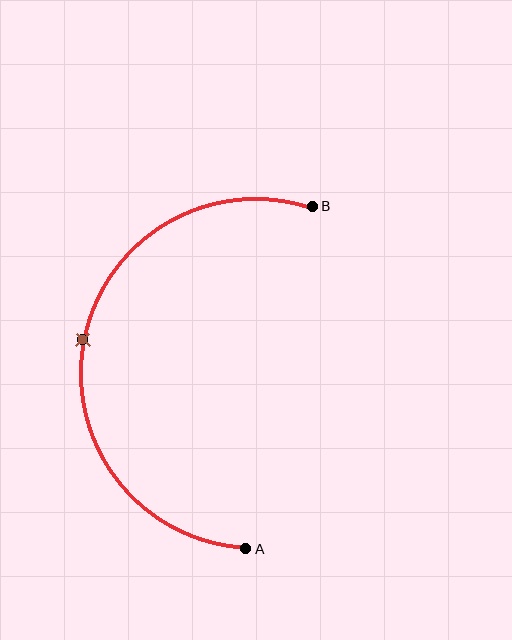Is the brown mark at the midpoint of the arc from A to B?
Yes. The brown mark lies on the arc at equal arc-length from both A and B — it is the arc midpoint.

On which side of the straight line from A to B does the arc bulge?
The arc bulges to the left of the straight line connecting A and B.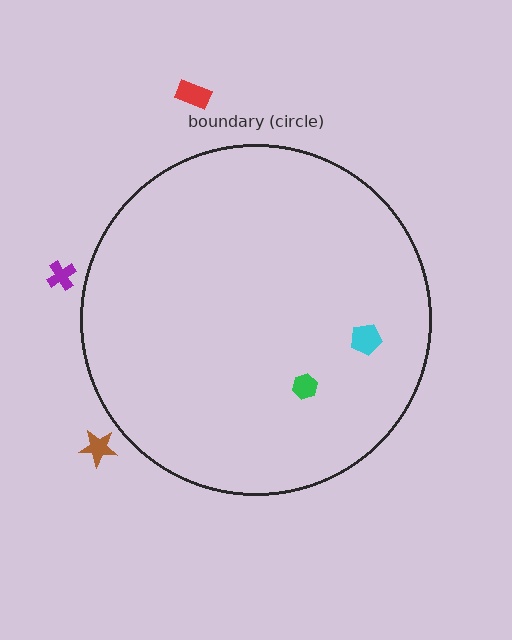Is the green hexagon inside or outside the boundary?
Inside.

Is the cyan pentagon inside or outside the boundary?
Inside.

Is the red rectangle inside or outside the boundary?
Outside.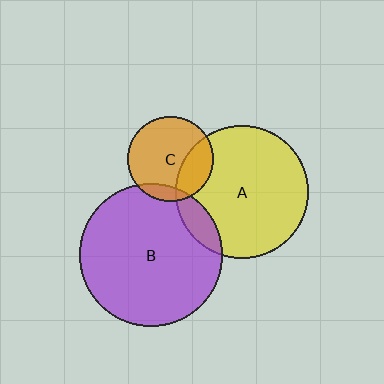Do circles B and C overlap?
Yes.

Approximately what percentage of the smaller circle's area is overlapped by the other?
Approximately 10%.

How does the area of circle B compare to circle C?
Approximately 2.8 times.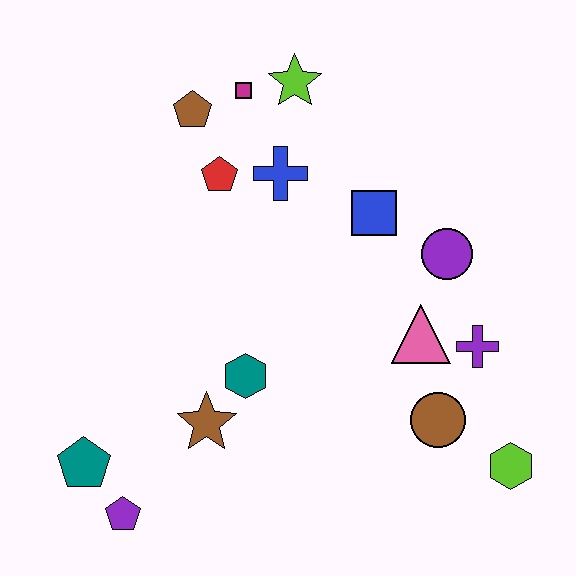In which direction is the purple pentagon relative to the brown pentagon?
The purple pentagon is below the brown pentagon.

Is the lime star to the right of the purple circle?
No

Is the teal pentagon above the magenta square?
No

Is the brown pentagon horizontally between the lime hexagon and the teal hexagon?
No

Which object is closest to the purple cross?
The pink triangle is closest to the purple cross.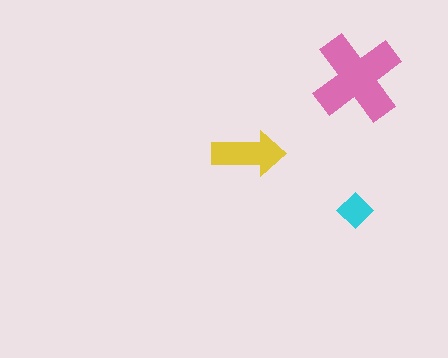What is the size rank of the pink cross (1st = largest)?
1st.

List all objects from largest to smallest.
The pink cross, the yellow arrow, the cyan diamond.